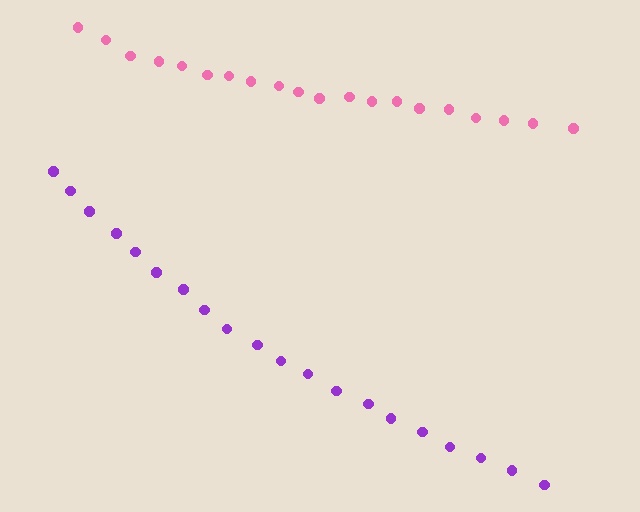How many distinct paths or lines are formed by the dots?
There are 2 distinct paths.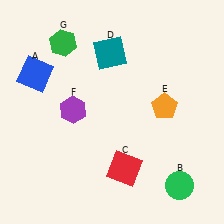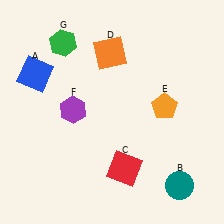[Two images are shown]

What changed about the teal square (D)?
In Image 1, D is teal. In Image 2, it changed to orange.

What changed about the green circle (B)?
In Image 1, B is green. In Image 2, it changed to teal.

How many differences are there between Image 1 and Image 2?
There are 2 differences between the two images.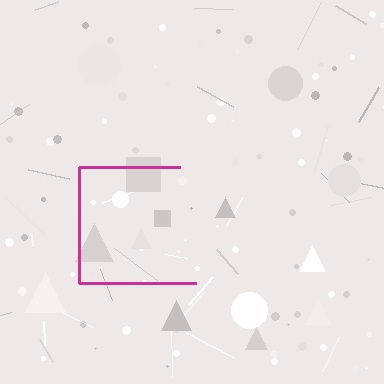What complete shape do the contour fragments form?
The contour fragments form a square.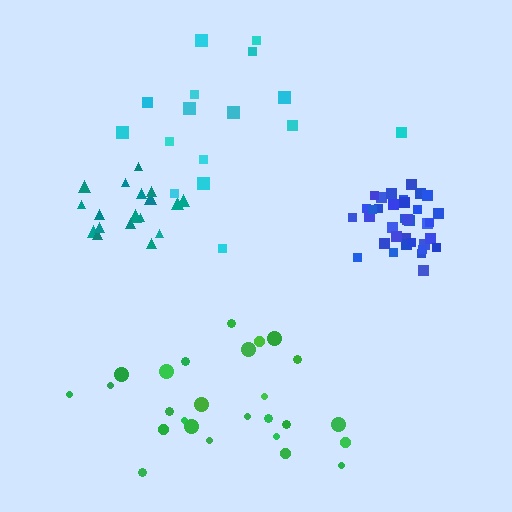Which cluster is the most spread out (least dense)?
Cyan.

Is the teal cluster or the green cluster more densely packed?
Teal.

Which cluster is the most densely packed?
Blue.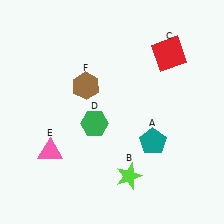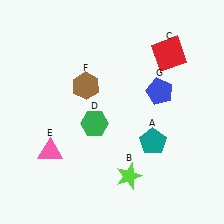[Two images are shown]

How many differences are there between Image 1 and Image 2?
There is 1 difference between the two images.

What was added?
A blue pentagon (G) was added in Image 2.